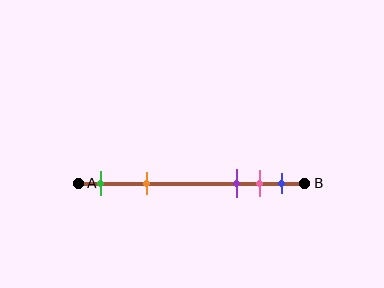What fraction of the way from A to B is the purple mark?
The purple mark is approximately 70% (0.7) of the way from A to B.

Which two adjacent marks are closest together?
The pink and blue marks are the closest adjacent pair.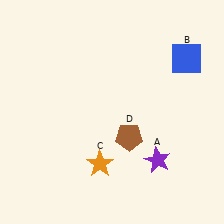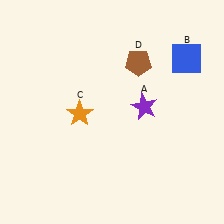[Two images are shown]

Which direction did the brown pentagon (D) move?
The brown pentagon (D) moved up.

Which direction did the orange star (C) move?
The orange star (C) moved up.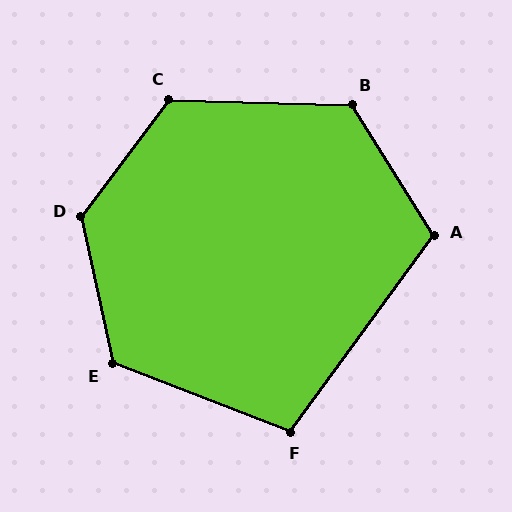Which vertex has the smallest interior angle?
F, at approximately 105 degrees.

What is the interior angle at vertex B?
Approximately 124 degrees (obtuse).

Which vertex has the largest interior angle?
D, at approximately 131 degrees.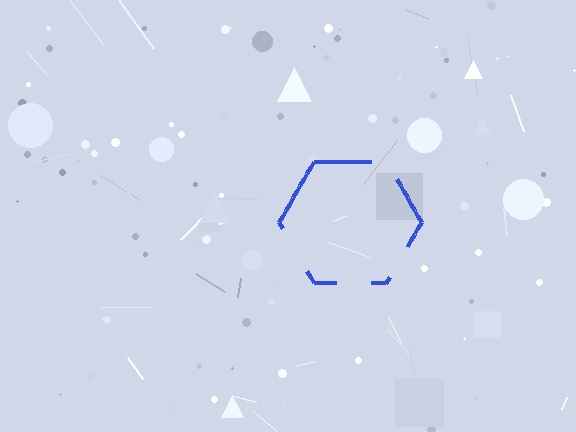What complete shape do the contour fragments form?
The contour fragments form a hexagon.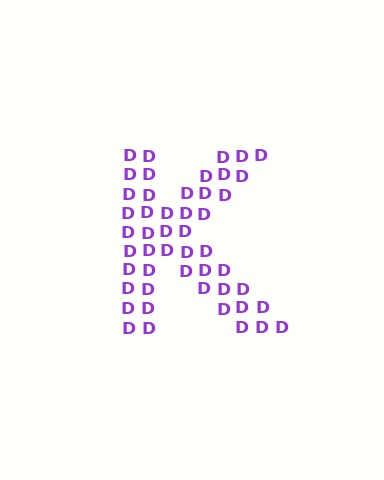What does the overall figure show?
The overall figure shows the letter K.